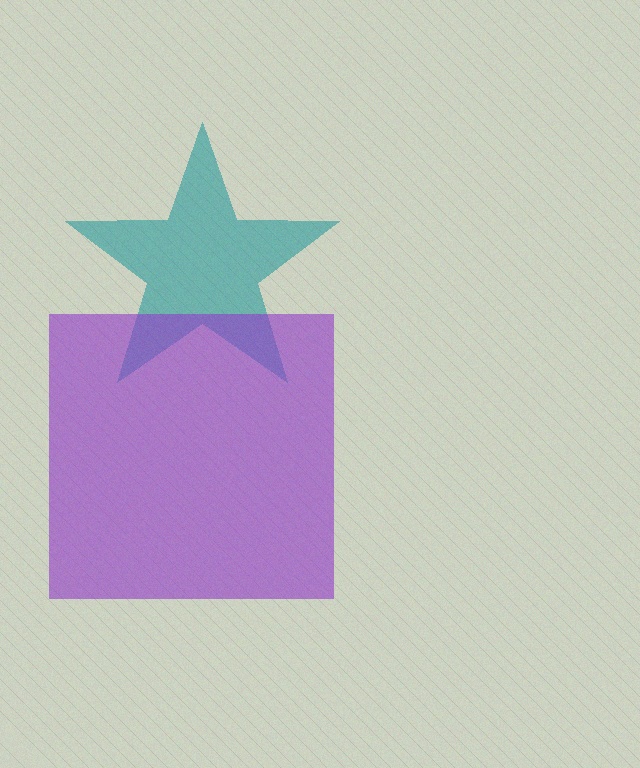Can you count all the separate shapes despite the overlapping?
Yes, there are 2 separate shapes.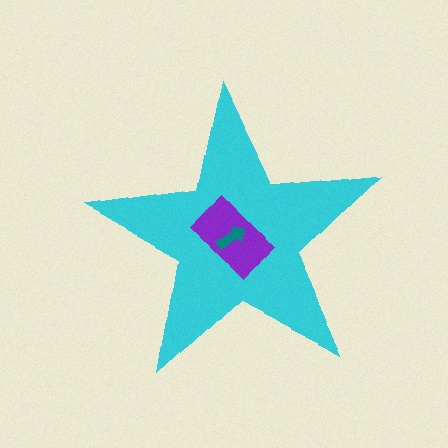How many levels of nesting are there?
3.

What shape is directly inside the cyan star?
The purple rectangle.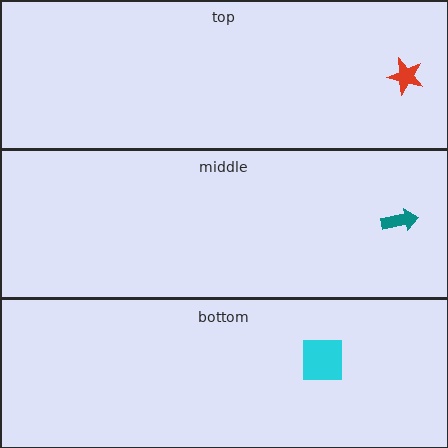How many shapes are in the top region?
1.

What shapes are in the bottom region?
The cyan square.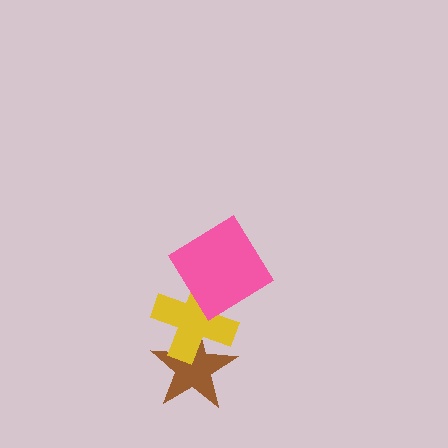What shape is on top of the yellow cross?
The pink diamond is on top of the yellow cross.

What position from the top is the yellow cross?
The yellow cross is 2nd from the top.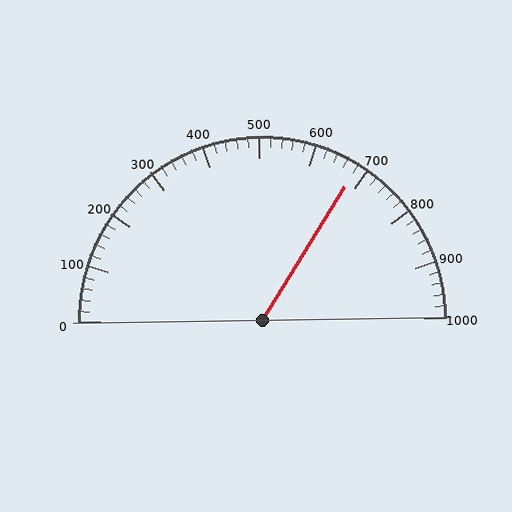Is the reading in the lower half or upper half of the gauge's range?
The reading is in the upper half of the range (0 to 1000).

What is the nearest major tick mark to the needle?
The nearest major tick mark is 700.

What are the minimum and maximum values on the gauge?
The gauge ranges from 0 to 1000.